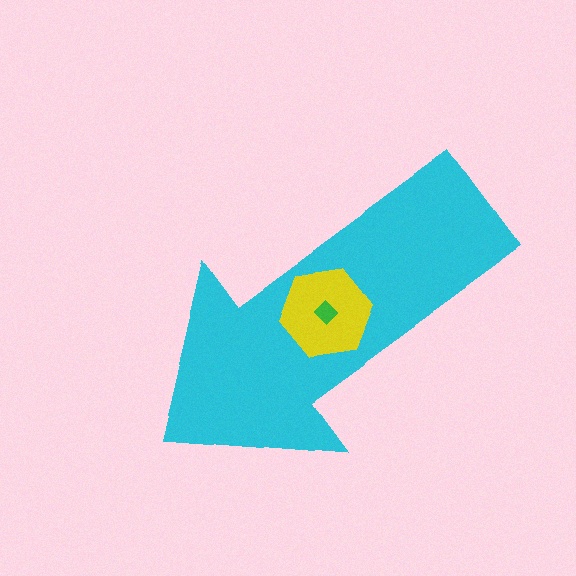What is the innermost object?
The green diamond.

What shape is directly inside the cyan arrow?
The yellow hexagon.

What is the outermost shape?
The cyan arrow.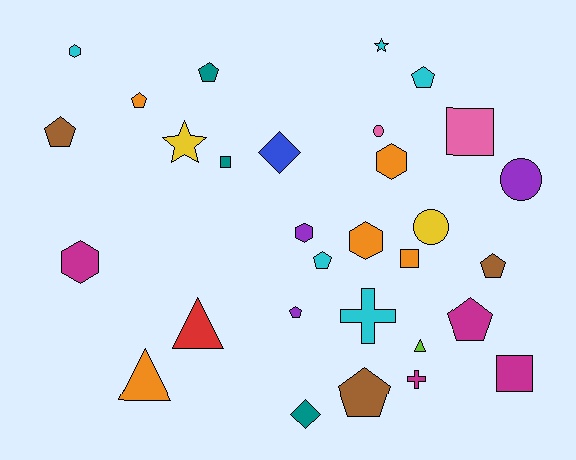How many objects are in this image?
There are 30 objects.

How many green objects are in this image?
There are no green objects.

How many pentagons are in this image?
There are 9 pentagons.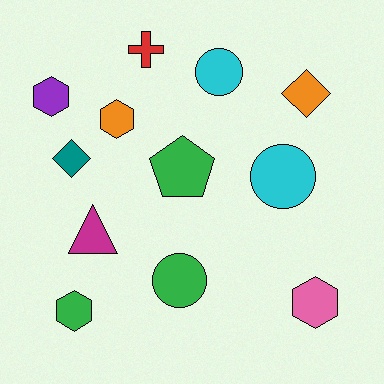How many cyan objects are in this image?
There are 2 cyan objects.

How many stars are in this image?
There are no stars.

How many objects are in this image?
There are 12 objects.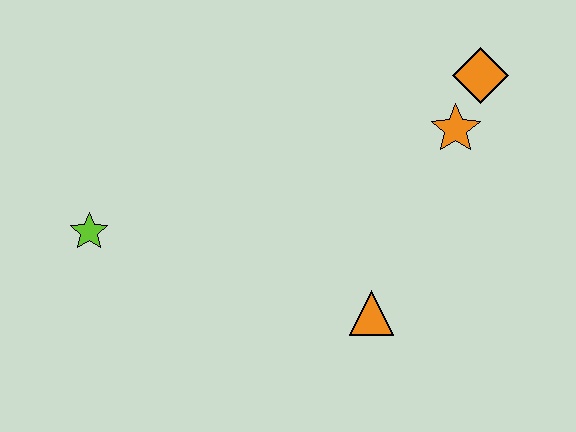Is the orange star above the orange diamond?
No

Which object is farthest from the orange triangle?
The lime star is farthest from the orange triangle.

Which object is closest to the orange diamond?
The orange star is closest to the orange diamond.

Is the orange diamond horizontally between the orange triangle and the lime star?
No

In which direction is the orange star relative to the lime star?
The orange star is to the right of the lime star.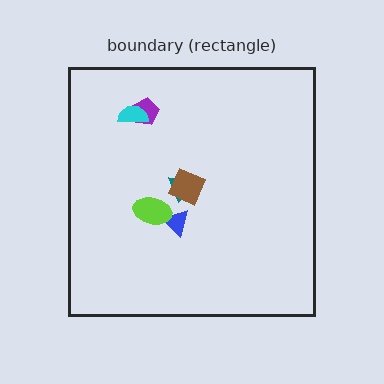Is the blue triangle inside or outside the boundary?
Inside.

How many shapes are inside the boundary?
6 inside, 0 outside.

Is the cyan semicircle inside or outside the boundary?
Inside.